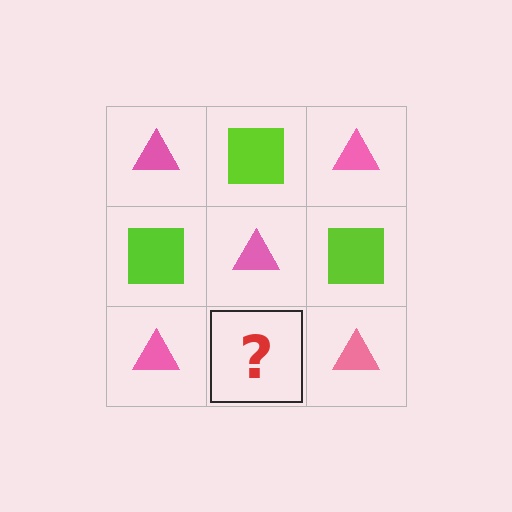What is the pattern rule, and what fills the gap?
The rule is that it alternates pink triangle and lime square in a checkerboard pattern. The gap should be filled with a lime square.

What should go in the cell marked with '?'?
The missing cell should contain a lime square.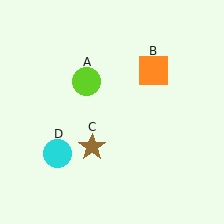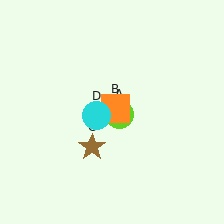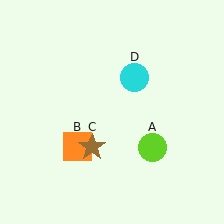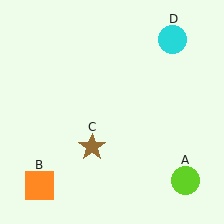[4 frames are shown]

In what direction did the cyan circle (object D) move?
The cyan circle (object D) moved up and to the right.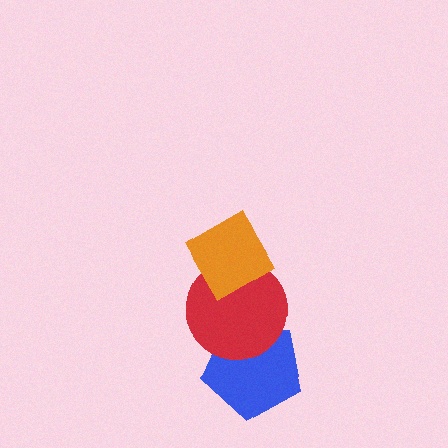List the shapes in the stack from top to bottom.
From top to bottom: the orange diamond, the red circle, the blue pentagon.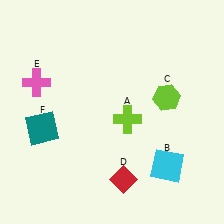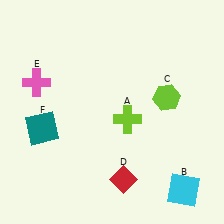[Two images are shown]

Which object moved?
The cyan square (B) moved down.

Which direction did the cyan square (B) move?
The cyan square (B) moved down.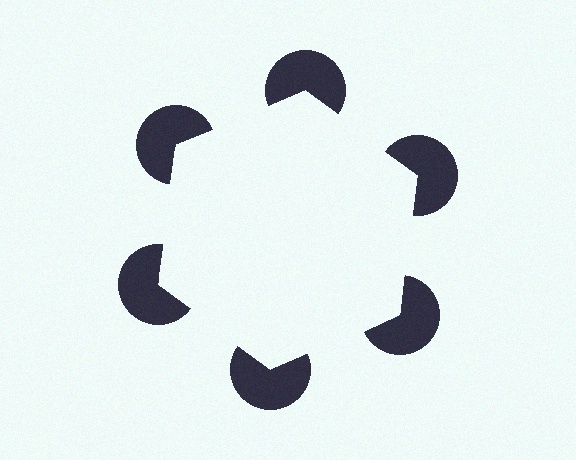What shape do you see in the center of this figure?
An illusory hexagon — its edges are inferred from the aligned wedge cuts in the pac-man discs, not physically drawn.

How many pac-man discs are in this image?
There are 6 — one at each vertex of the illusory hexagon.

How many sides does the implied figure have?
6 sides.